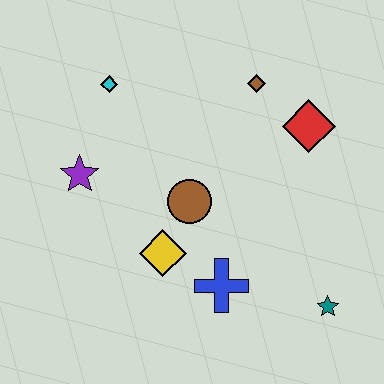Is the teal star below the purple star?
Yes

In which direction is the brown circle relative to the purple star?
The brown circle is to the right of the purple star.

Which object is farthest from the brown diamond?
The teal star is farthest from the brown diamond.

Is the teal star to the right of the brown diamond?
Yes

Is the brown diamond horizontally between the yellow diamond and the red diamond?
Yes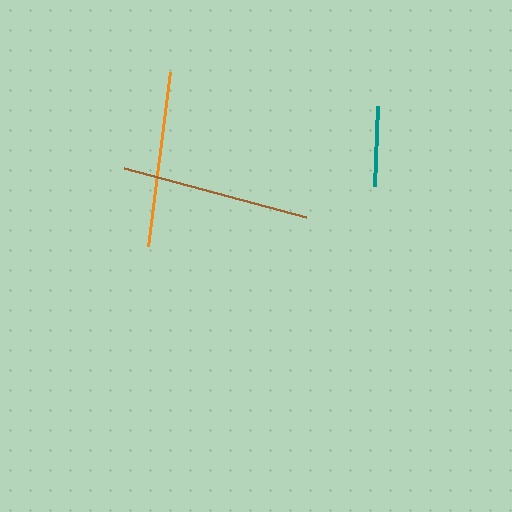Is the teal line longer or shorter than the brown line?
The brown line is longer than the teal line.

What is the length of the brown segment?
The brown segment is approximately 189 pixels long.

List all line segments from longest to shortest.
From longest to shortest: brown, orange, teal.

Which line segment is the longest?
The brown line is the longest at approximately 189 pixels.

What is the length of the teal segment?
The teal segment is approximately 80 pixels long.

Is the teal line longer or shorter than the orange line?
The orange line is longer than the teal line.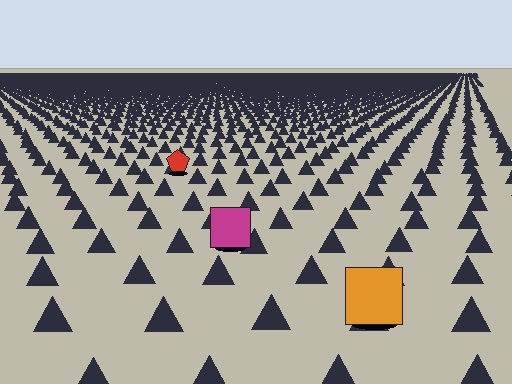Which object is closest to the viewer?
The orange square is closest. The texture marks near it are larger and more spread out.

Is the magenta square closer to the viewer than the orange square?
No. The orange square is closer — you can tell from the texture gradient: the ground texture is coarser near it.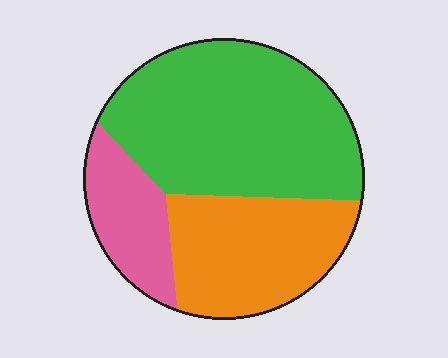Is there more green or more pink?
Green.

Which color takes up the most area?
Green, at roughly 55%.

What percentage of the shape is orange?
Orange covers roughly 30% of the shape.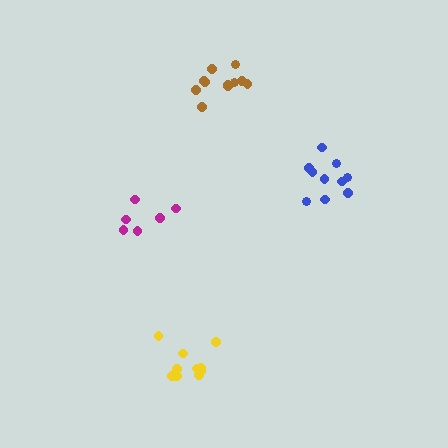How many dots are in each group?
Group 1: 11 dots, Group 2: 11 dots, Group 3: 6 dots, Group 4: 10 dots (38 total).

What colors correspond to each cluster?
The clusters are colored: yellow, brown, magenta, blue.